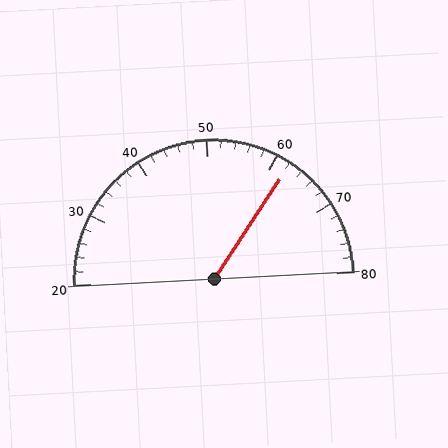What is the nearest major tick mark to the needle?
The nearest major tick mark is 60.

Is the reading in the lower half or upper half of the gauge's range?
The reading is in the upper half of the range (20 to 80).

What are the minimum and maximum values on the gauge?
The gauge ranges from 20 to 80.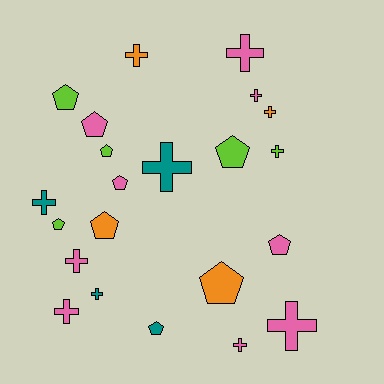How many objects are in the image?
There are 22 objects.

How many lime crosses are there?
There is 1 lime cross.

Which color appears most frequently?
Pink, with 9 objects.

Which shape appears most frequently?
Cross, with 12 objects.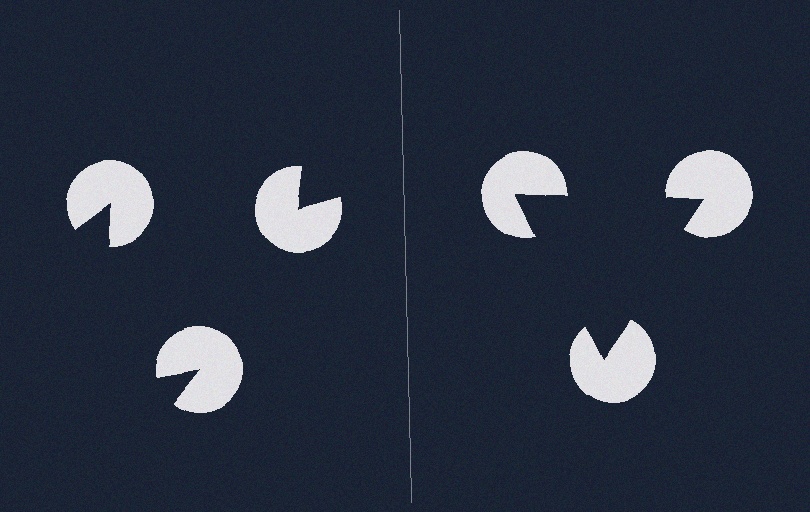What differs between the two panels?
The pac-man discs are positioned identically on both sides; only the wedge orientations differ. On the right they align to a triangle; on the left they are misaligned.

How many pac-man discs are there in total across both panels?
6 — 3 on each side.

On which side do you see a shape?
An illusory triangle appears on the right side. On the left side the wedge cuts are rotated, so no coherent shape forms.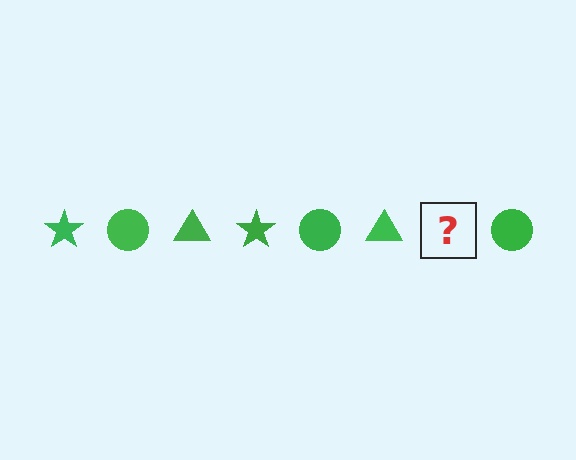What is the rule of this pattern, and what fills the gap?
The rule is that the pattern cycles through star, circle, triangle shapes in green. The gap should be filled with a green star.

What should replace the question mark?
The question mark should be replaced with a green star.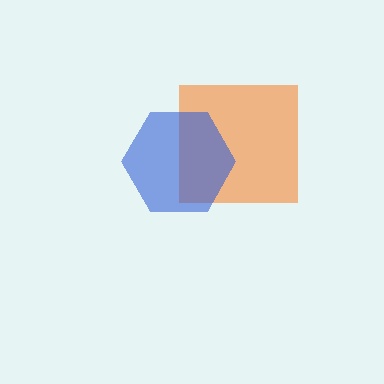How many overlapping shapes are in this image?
There are 2 overlapping shapes in the image.